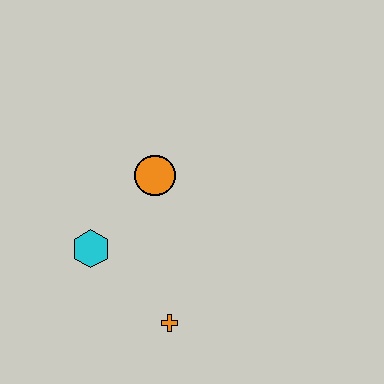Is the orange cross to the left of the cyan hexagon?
No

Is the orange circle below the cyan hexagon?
No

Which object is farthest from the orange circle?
The orange cross is farthest from the orange circle.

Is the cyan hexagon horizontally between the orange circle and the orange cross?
No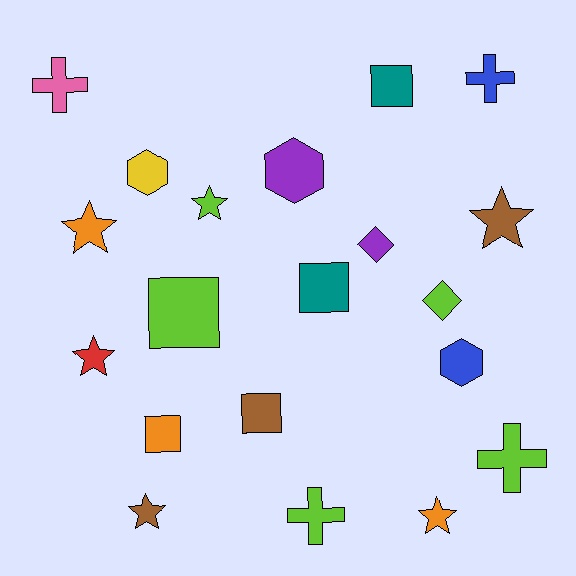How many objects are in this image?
There are 20 objects.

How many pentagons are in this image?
There are no pentagons.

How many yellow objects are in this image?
There is 1 yellow object.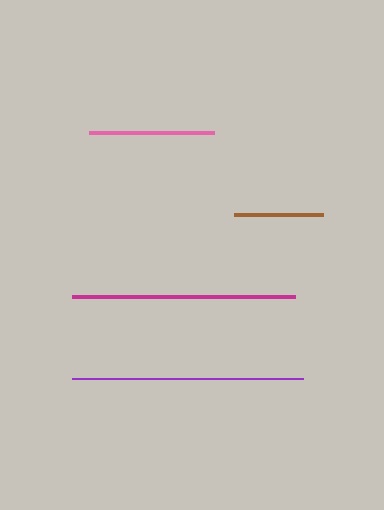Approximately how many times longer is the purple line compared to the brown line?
The purple line is approximately 2.6 times the length of the brown line.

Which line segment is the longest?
The purple line is the longest at approximately 231 pixels.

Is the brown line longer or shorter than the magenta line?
The magenta line is longer than the brown line.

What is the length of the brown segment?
The brown segment is approximately 89 pixels long.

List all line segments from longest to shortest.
From longest to shortest: purple, magenta, pink, brown.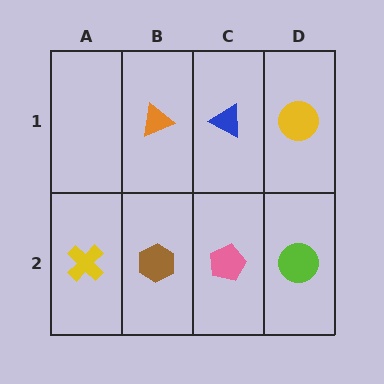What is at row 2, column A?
A yellow cross.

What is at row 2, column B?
A brown hexagon.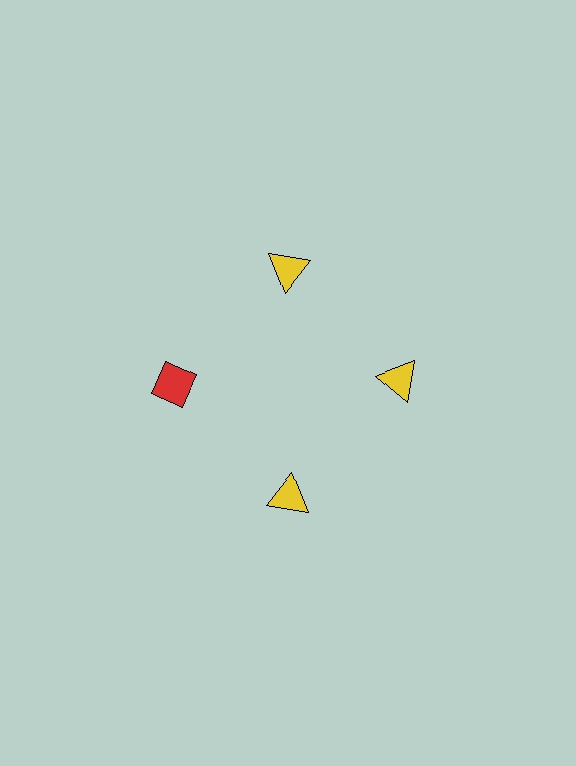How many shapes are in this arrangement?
There are 4 shapes arranged in a ring pattern.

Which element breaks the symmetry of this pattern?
The red diamond at roughly the 9 o'clock position breaks the symmetry. All other shapes are yellow triangles.